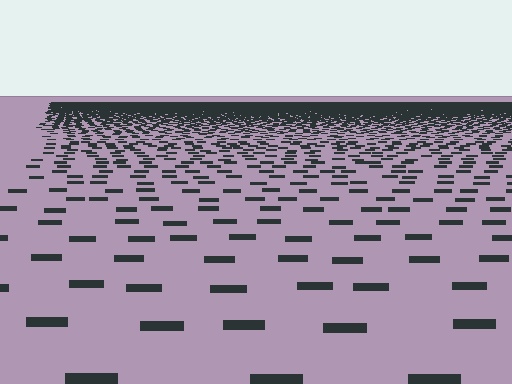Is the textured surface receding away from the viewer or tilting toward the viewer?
The surface is receding away from the viewer. Texture elements get smaller and denser toward the top.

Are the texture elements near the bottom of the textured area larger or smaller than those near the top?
Larger. Near the bottom, elements are closer to the viewer and appear at a bigger on-screen size.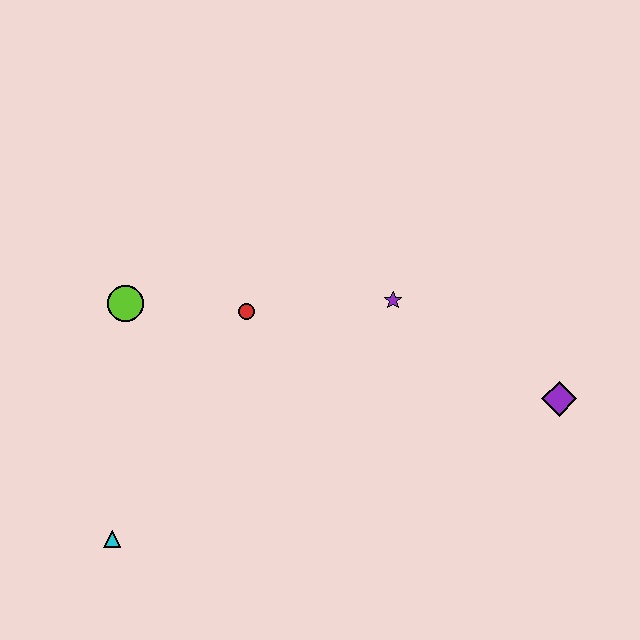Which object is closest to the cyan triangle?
The lime circle is closest to the cyan triangle.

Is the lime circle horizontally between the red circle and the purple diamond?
No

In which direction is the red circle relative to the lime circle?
The red circle is to the right of the lime circle.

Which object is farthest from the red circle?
The purple diamond is farthest from the red circle.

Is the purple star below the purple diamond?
No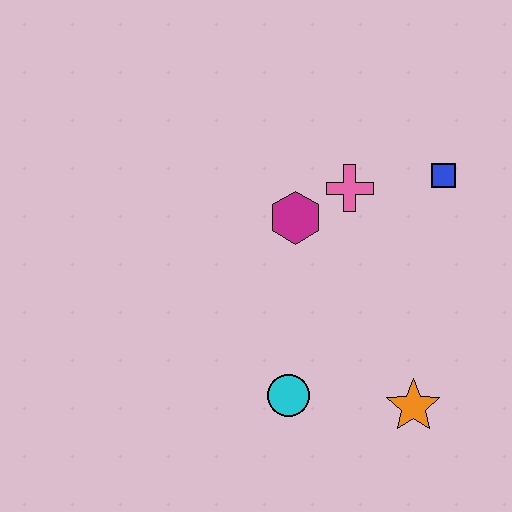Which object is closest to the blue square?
The pink cross is closest to the blue square.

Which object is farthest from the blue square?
The cyan circle is farthest from the blue square.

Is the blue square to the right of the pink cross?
Yes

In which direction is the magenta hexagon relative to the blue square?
The magenta hexagon is to the left of the blue square.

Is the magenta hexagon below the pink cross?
Yes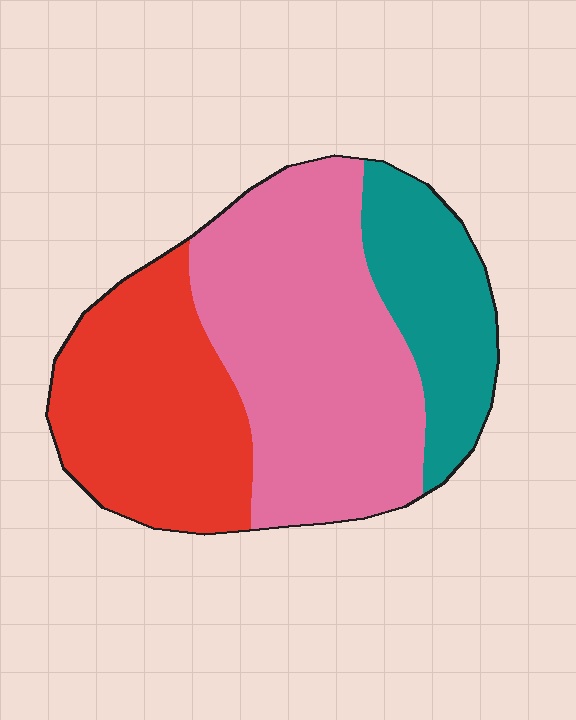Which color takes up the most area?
Pink, at roughly 45%.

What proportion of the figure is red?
Red covers around 30% of the figure.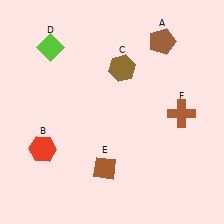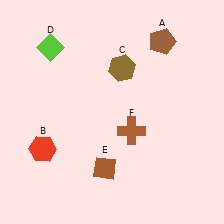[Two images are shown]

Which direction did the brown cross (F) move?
The brown cross (F) moved left.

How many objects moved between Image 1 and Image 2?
1 object moved between the two images.